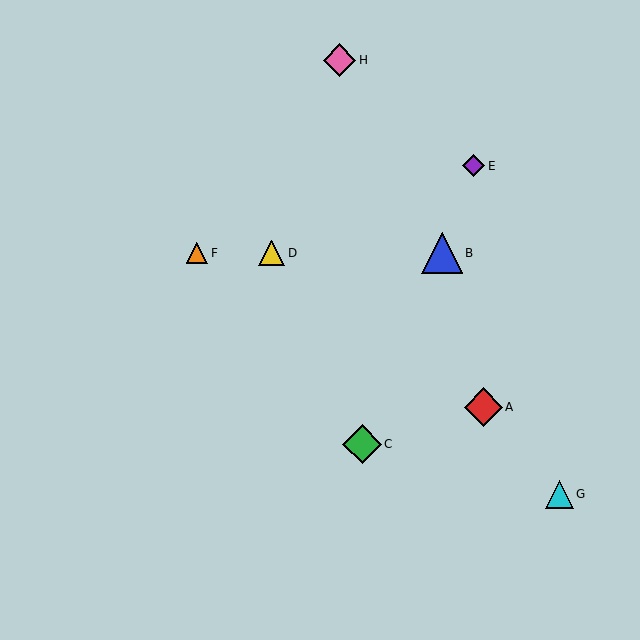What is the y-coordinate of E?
Object E is at y≈166.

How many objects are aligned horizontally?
3 objects (B, D, F) are aligned horizontally.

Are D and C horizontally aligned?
No, D is at y≈253 and C is at y≈444.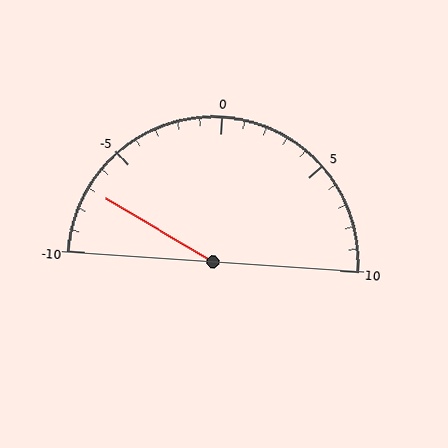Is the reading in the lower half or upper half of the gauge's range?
The reading is in the lower half of the range (-10 to 10).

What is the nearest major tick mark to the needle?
The nearest major tick mark is -5.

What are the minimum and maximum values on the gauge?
The gauge ranges from -10 to 10.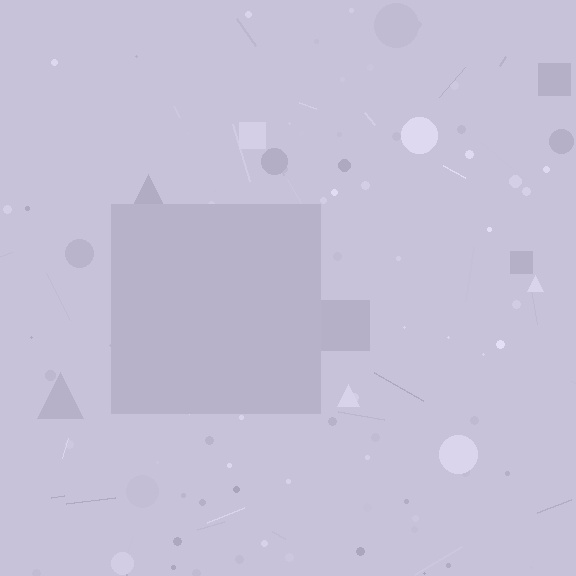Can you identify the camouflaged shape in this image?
The camouflaged shape is a square.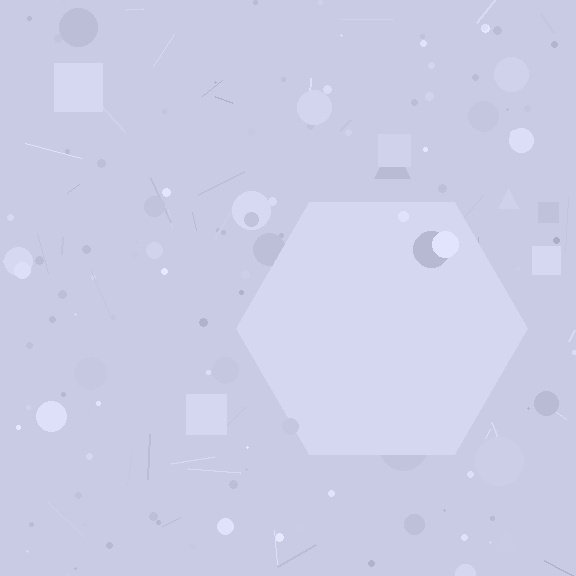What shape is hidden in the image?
A hexagon is hidden in the image.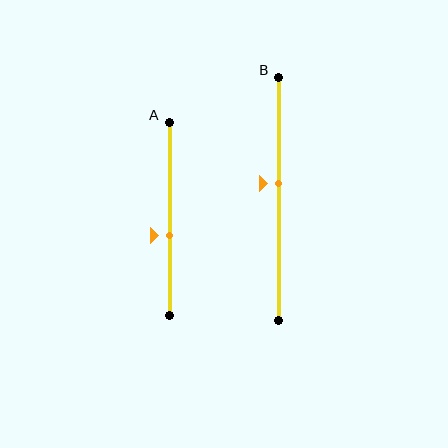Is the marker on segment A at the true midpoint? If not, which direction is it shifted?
No, the marker on segment A is shifted downward by about 9% of the segment length.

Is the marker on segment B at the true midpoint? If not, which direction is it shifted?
No, the marker on segment B is shifted upward by about 6% of the segment length.